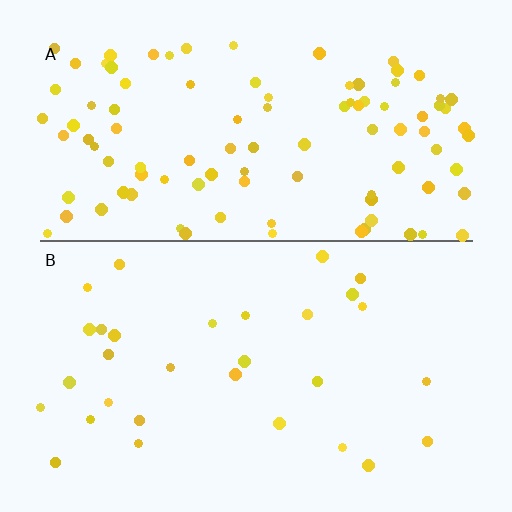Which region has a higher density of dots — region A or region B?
A (the top).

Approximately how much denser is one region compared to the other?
Approximately 3.3× — region A over region B.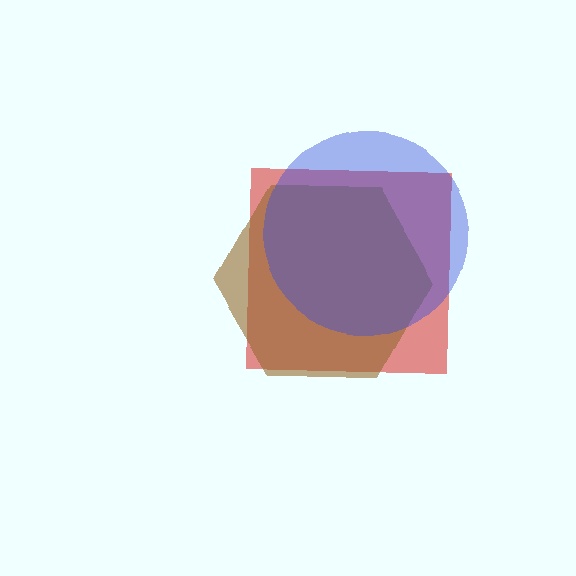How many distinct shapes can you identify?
There are 3 distinct shapes: a red square, a brown hexagon, a blue circle.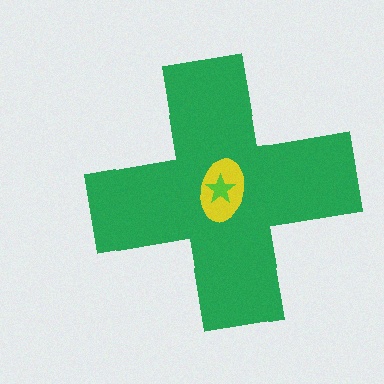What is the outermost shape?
The green cross.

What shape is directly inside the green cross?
The yellow ellipse.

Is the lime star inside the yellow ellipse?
Yes.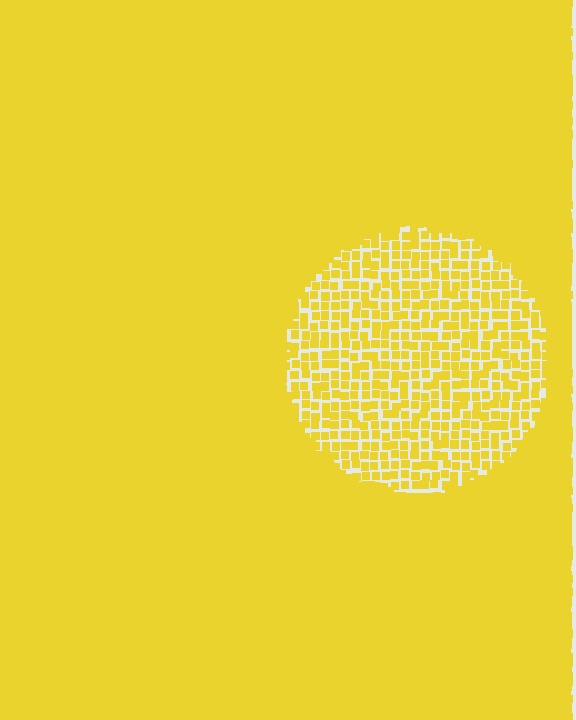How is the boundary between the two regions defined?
The boundary is defined by a change in element density (approximately 2.8x ratio). All elements are the same color, size, and shape.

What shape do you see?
I see a circle.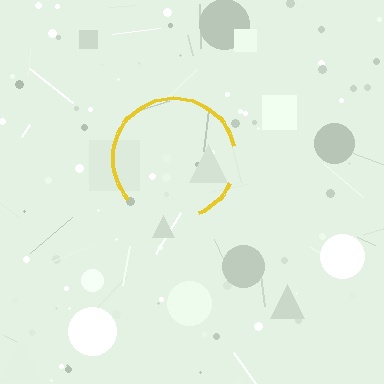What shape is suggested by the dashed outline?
The dashed outline suggests a circle.